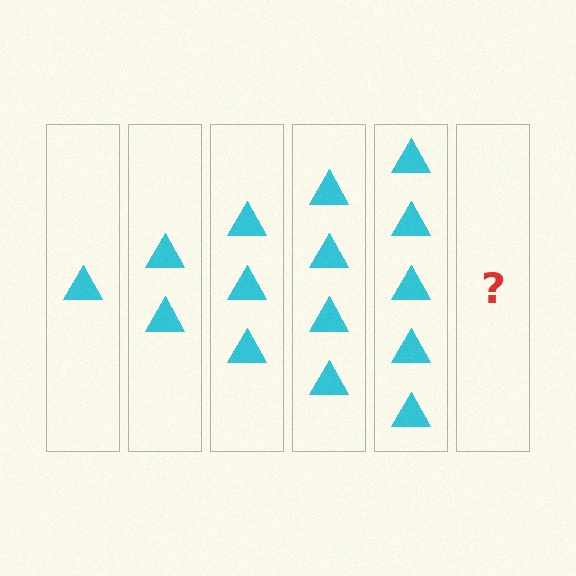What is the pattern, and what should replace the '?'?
The pattern is that each step adds one more triangle. The '?' should be 6 triangles.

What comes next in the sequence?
The next element should be 6 triangles.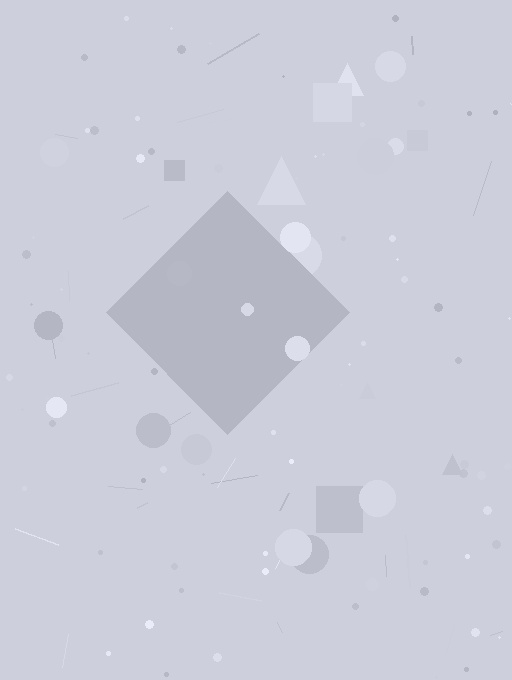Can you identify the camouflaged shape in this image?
The camouflaged shape is a diamond.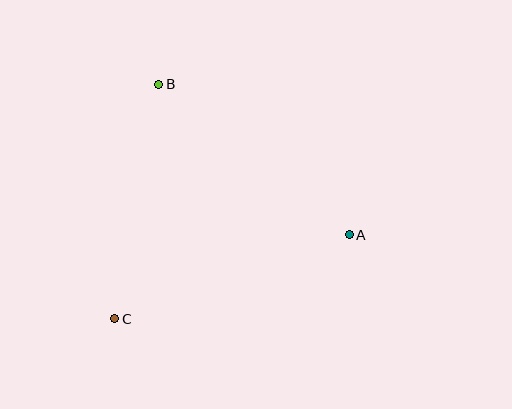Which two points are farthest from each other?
Points A and C are farthest from each other.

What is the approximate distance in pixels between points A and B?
The distance between A and B is approximately 243 pixels.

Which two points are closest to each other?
Points B and C are closest to each other.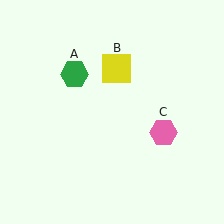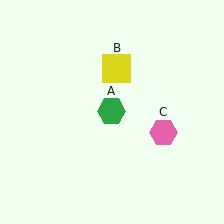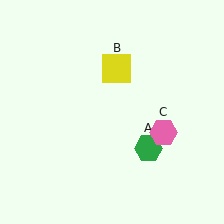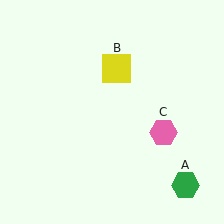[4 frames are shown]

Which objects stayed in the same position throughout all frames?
Yellow square (object B) and pink hexagon (object C) remained stationary.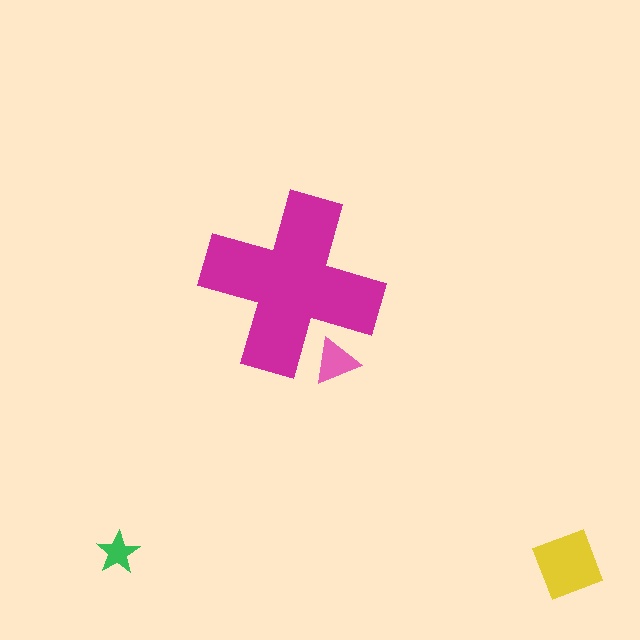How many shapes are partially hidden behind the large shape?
1 shape is partially hidden.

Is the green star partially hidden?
No, the green star is fully visible.